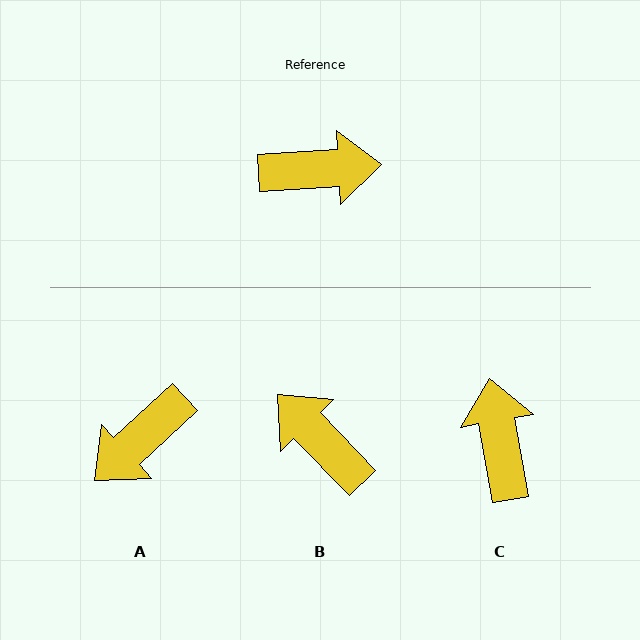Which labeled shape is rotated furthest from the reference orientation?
A, about 141 degrees away.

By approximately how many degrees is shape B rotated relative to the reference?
Approximately 130 degrees counter-clockwise.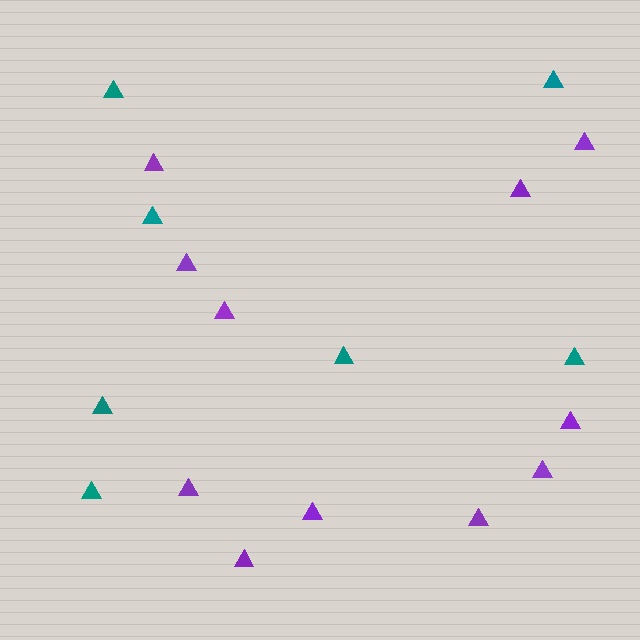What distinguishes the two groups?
There are 2 groups: one group of purple triangles (11) and one group of teal triangles (7).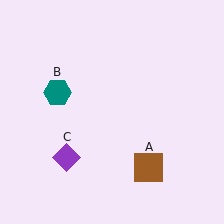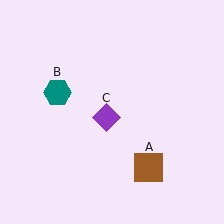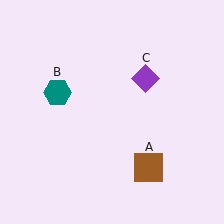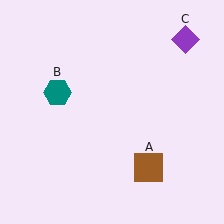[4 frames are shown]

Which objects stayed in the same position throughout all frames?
Brown square (object A) and teal hexagon (object B) remained stationary.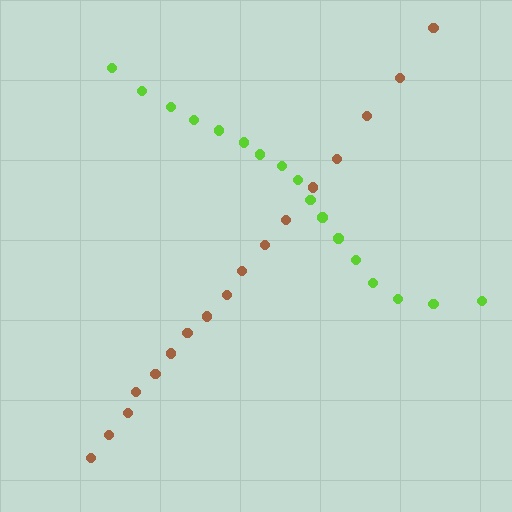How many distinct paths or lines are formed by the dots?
There are 2 distinct paths.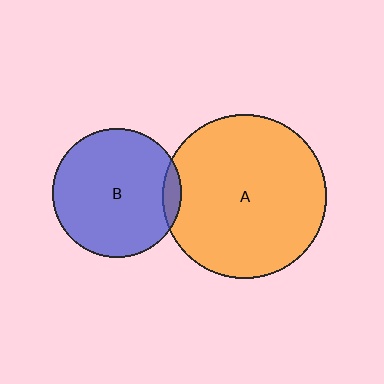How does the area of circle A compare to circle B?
Approximately 1.6 times.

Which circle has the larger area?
Circle A (orange).